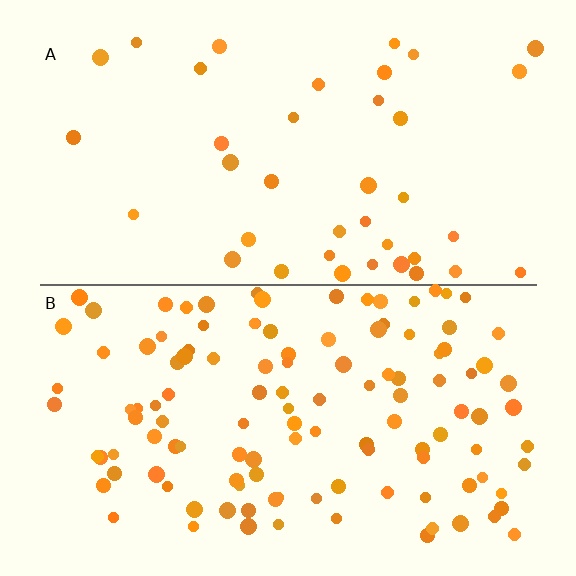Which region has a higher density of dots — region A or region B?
B (the bottom).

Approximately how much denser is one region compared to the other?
Approximately 3.1× — region B over region A.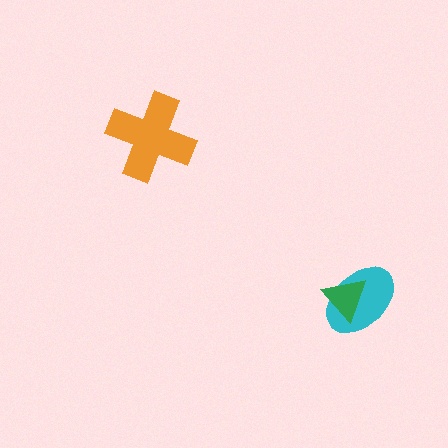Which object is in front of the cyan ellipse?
The green triangle is in front of the cyan ellipse.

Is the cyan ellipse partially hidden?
Yes, it is partially covered by another shape.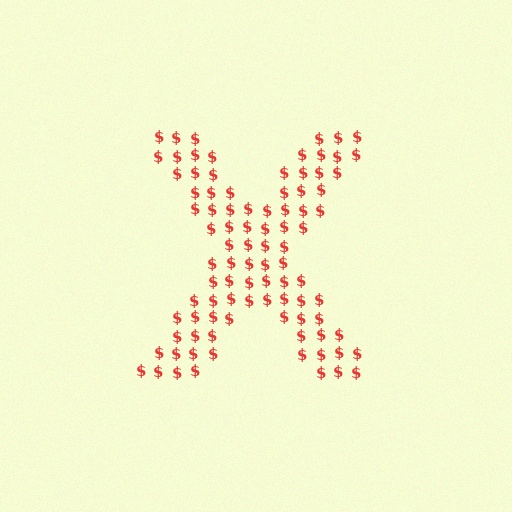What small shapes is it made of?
It is made of small dollar signs.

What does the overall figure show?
The overall figure shows the letter X.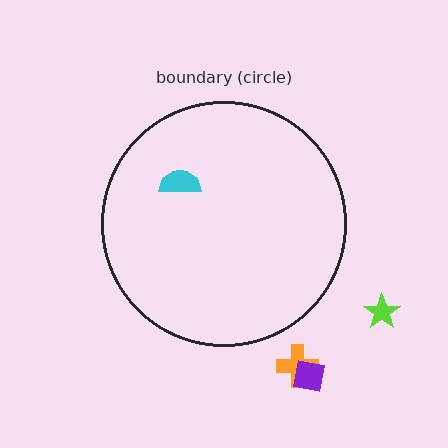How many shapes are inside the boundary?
1 inside, 3 outside.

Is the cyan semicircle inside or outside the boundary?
Inside.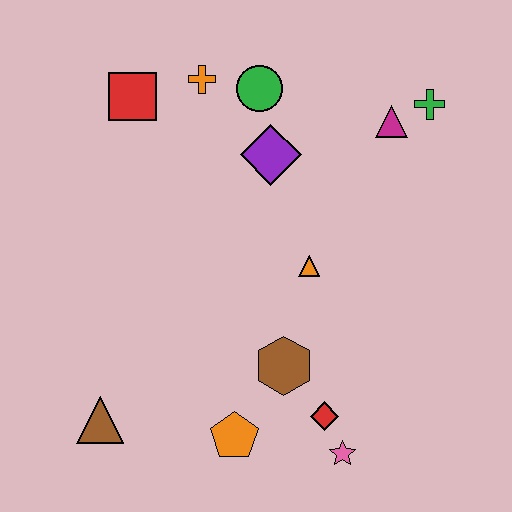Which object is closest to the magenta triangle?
The green cross is closest to the magenta triangle.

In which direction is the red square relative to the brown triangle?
The red square is above the brown triangle.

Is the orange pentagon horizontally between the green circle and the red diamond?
No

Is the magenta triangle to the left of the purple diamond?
No